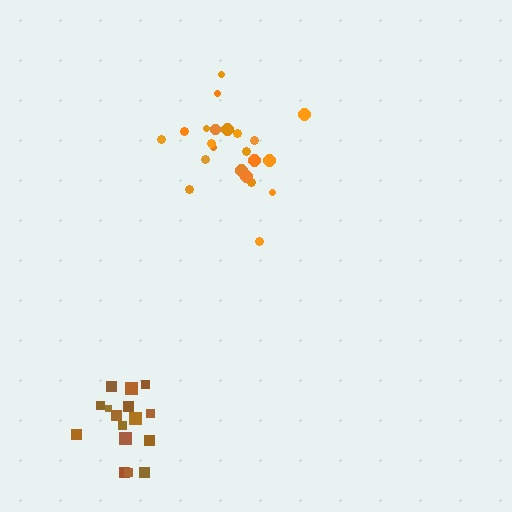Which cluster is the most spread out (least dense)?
Orange.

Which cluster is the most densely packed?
Brown.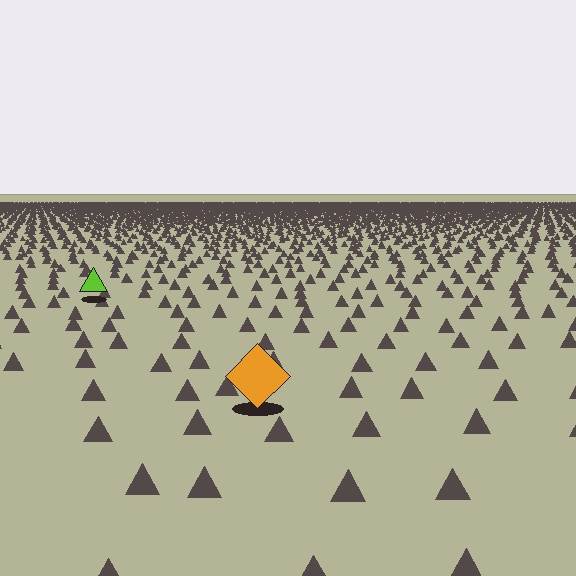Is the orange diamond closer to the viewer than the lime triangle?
Yes. The orange diamond is closer — you can tell from the texture gradient: the ground texture is coarser near it.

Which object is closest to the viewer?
The orange diamond is closest. The texture marks near it are larger and more spread out.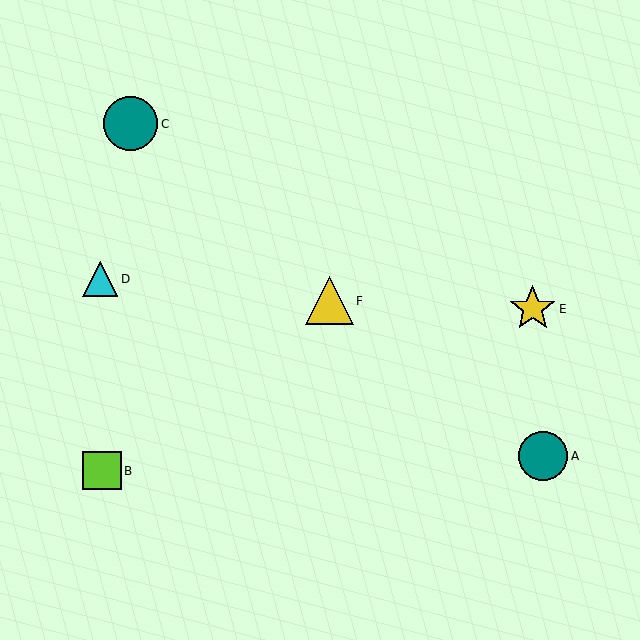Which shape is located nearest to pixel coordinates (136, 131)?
The teal circle (labeled C) at (130, 124) is nearest to that location.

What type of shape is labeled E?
Shape E is a yellow star.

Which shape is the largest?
The teal circle (labeled C) is the largest.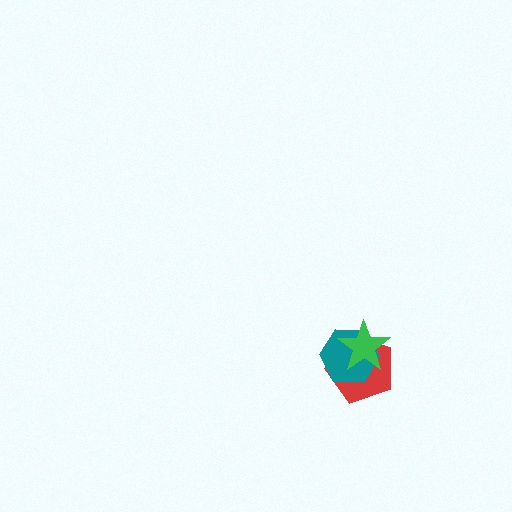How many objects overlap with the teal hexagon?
2 objects overlap with the teal hexagon.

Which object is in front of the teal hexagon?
The green star is in front of the teal hexagon.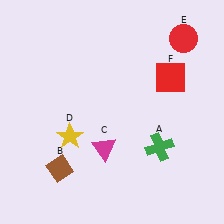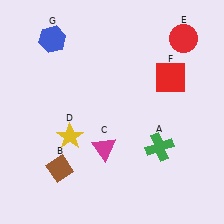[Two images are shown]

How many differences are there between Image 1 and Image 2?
There is 1 difference between the two images.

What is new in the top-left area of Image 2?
A blue hexagon (G) was added in the top-left area of Image 2.